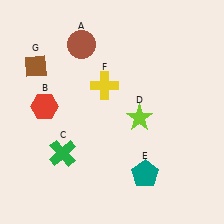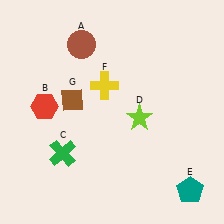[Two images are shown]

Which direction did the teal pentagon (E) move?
The teal pentagon (E) moved right.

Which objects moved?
The objects that moved are: the teal pentagon (E), the brown diamond (G).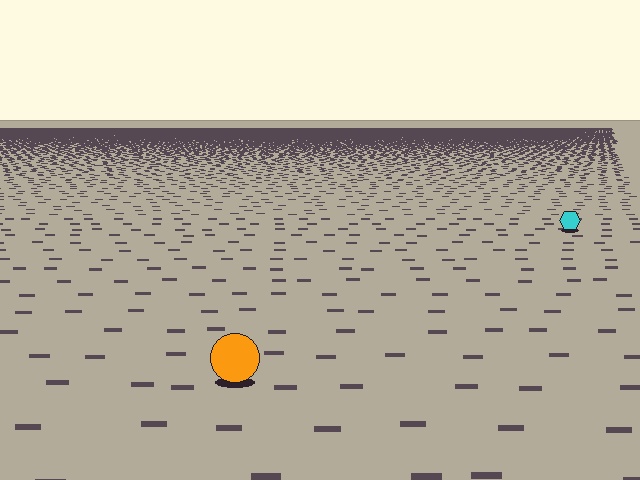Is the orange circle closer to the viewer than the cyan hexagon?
Yes. The orange circle is closer — you can tell from the texture gradient: the ground texture is coarser near it.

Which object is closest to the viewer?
The orange circle is closest. The texture marks near it are larger and more spread out.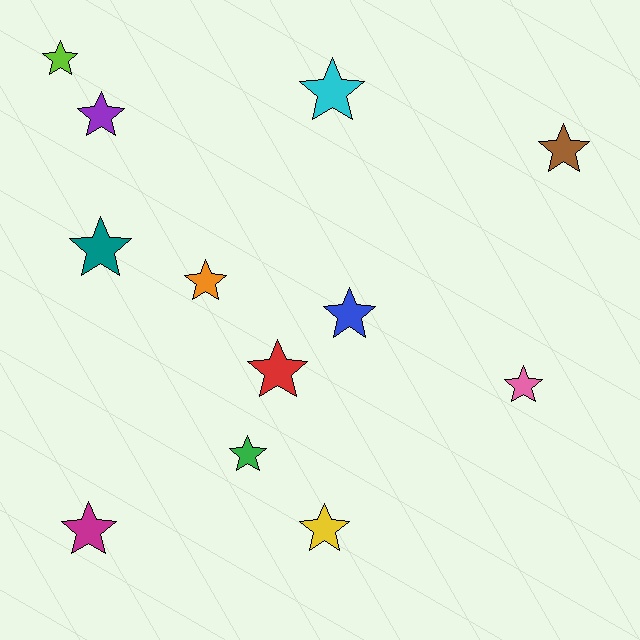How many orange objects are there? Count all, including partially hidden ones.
There is 1 orange object.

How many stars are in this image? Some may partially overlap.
There are 12 stars.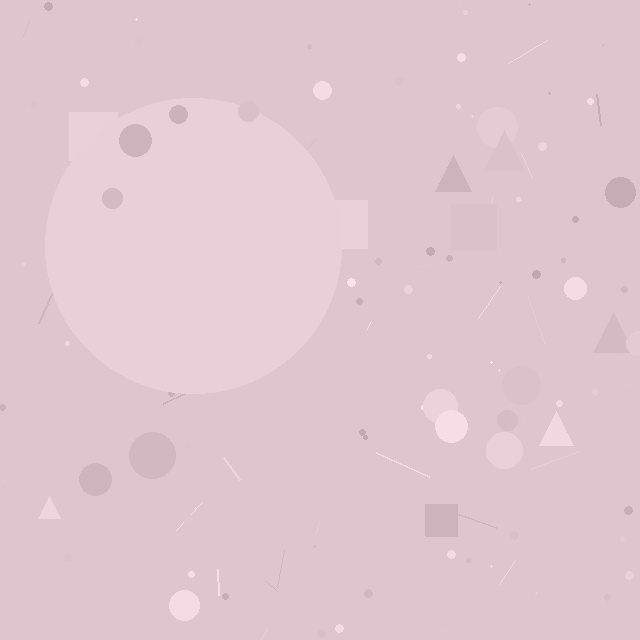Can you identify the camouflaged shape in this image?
The camouflaged shape is a circle.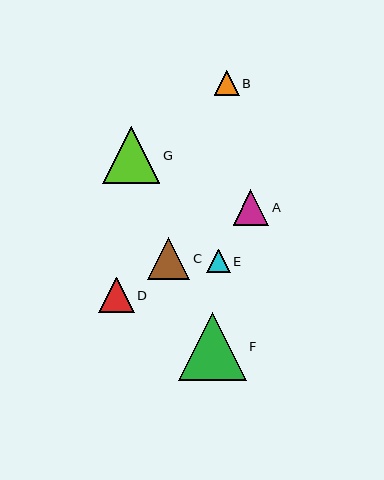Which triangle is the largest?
Triangle F is the largest with a size of approximately 68 pixels.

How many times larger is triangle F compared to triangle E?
Triangle F is approximately 2.9 times the size of triangle E.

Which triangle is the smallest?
Triangle E is the smallest with a size of approximately 23 pixels.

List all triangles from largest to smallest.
From largest to smallest: F, G, C, D, A, B, E.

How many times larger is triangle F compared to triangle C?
Triangle F is approximately 1.6 times the size of triangle C.